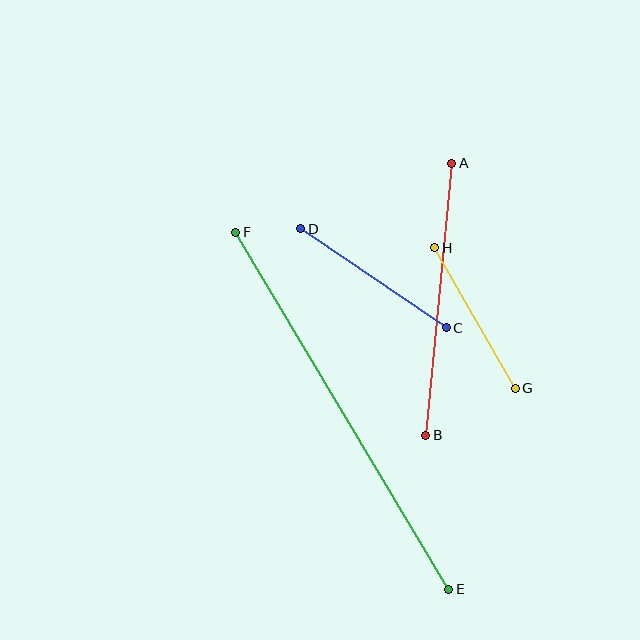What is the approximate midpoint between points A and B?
The midpoint is at approximately (439, 299) pixels.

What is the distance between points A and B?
The distance is approximately 273 pixels.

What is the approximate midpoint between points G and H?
The midpoint is at approximately (475, 318) pixels.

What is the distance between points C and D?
The distance is approximately 176 pixels.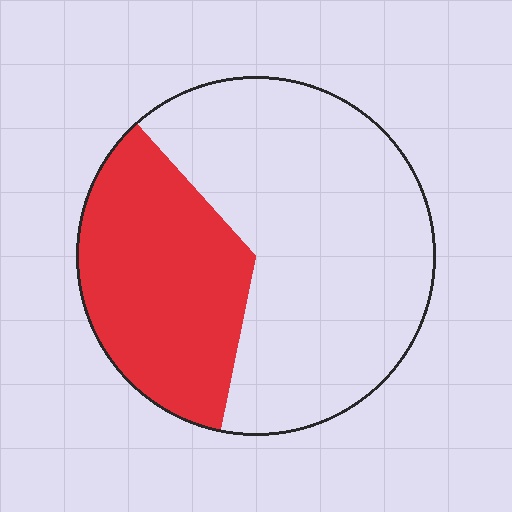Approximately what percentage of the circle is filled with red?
Approximately 35%.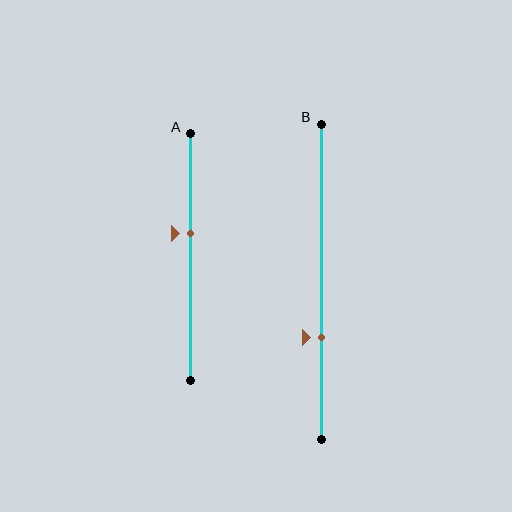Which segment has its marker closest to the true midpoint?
Segment A has its marker closest to the true midpoint.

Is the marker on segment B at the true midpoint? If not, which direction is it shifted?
No, the marker on segment B is shifted downward by about 18% of the segment length.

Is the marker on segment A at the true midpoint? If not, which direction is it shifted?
No, the marker on segment A is shifted upward by about 10% of the segment length.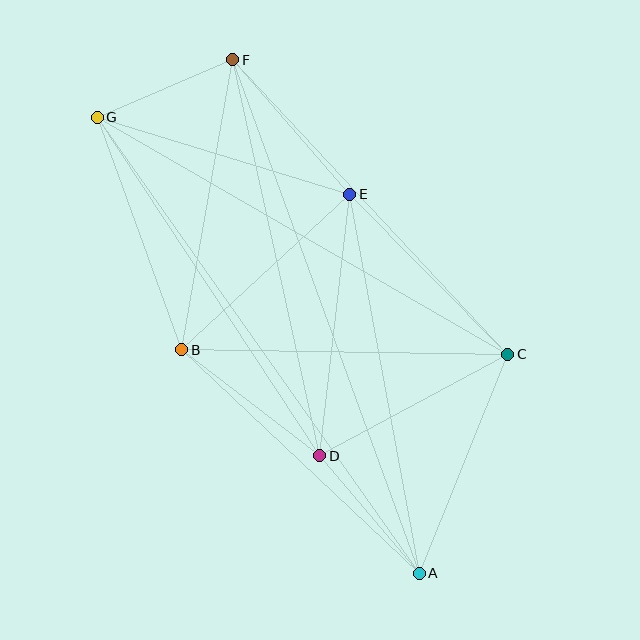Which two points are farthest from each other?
Points A and G are farthest from each other.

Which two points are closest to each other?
Points F and G are closest to each other.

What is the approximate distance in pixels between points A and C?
The distance between A and C is approximately 236 pixels.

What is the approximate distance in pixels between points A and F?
The distance between A and F is approximately 546 pixels.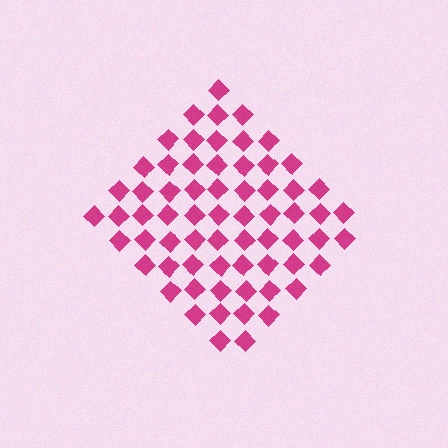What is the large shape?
The large shape is a diamond.